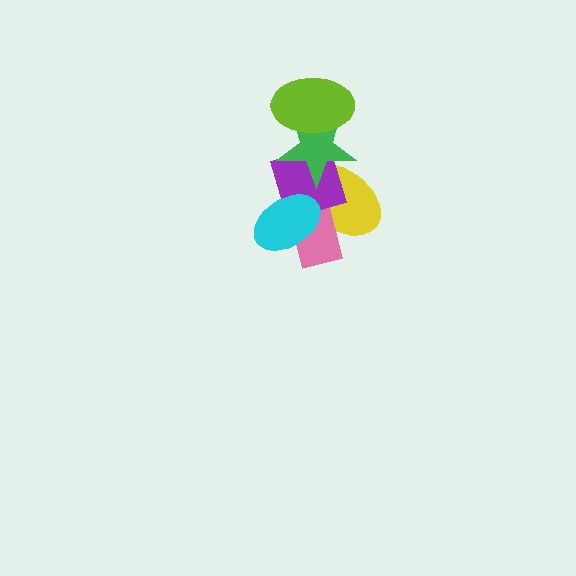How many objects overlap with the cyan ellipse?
3 objects overlap with the cyan ellipse.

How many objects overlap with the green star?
3 objects overlap with the green star.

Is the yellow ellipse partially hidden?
Yes, it is partially covered by another shape.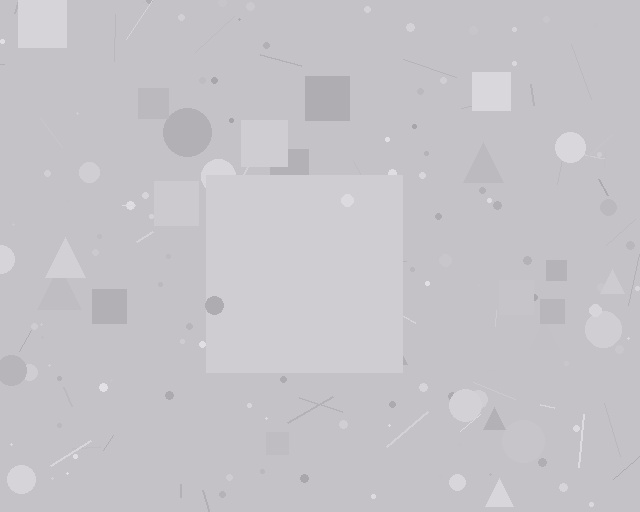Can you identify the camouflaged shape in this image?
The camouflaged shape is a square.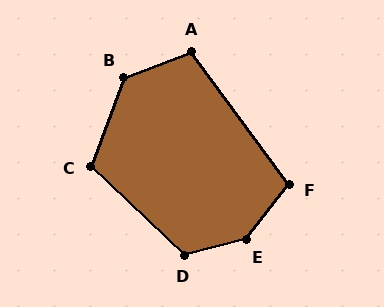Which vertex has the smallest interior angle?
A, at approximately 105 degrees.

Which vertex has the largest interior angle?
E, at approximately 142 degrees.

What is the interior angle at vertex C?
Approximately 113 degrees (obtuse).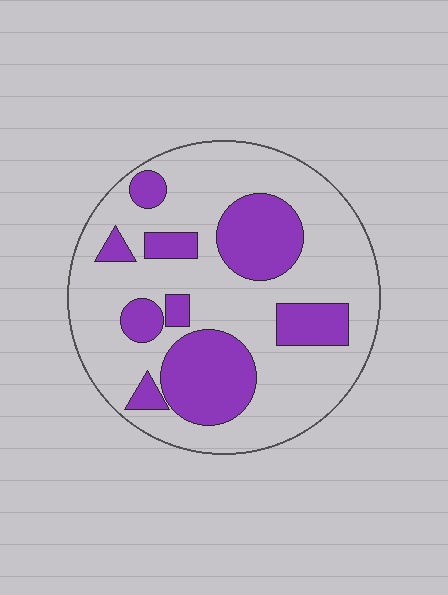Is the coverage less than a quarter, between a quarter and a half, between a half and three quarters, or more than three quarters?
Between a quarter and a half.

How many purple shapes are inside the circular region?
9.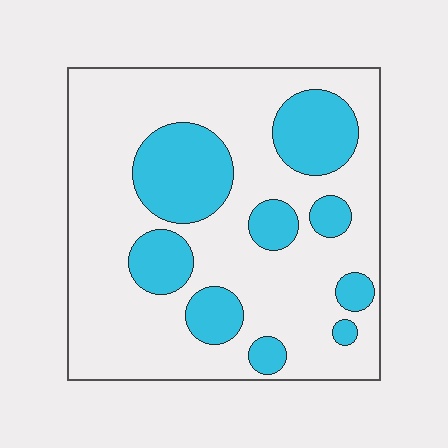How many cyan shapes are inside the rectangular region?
9.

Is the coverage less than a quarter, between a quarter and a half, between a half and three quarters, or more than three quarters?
Between a quarter and a half.